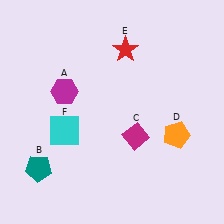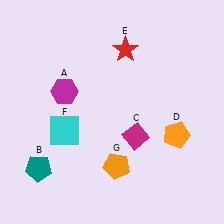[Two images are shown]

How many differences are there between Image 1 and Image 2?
There is 1 difference between the two images.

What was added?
An orange pentagon (G) was added in Image 2.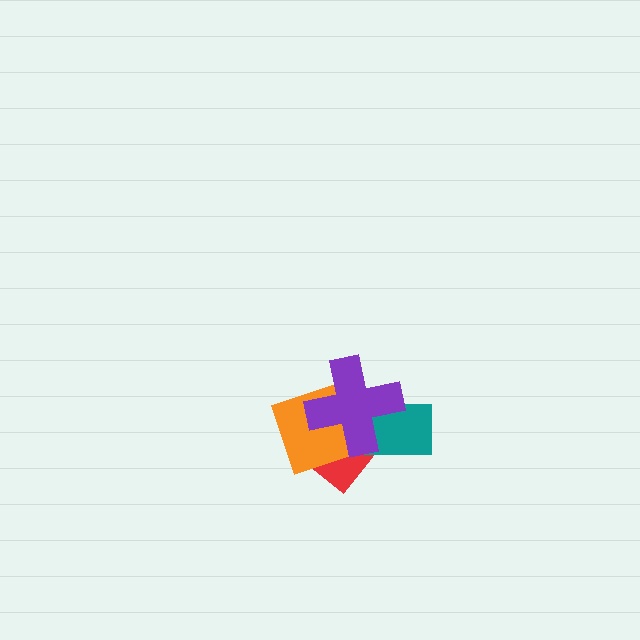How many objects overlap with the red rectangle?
3 objects overlap with the red rectangle.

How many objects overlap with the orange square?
2 objects overlap with the orange square.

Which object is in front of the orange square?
The purple cross is in front of the orange square.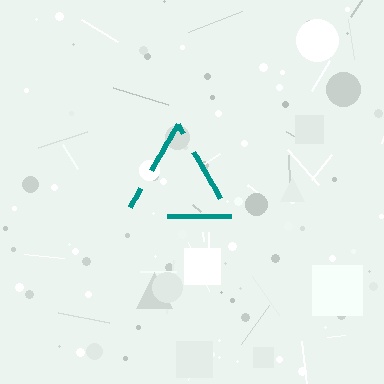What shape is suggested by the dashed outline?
The dashed outline suggests a triangle.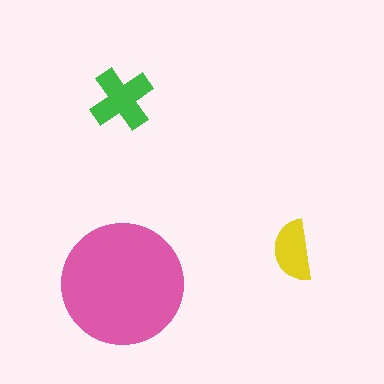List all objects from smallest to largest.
The yellow semicircle, the green cross, the pink circle.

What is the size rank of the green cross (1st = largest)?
2nd.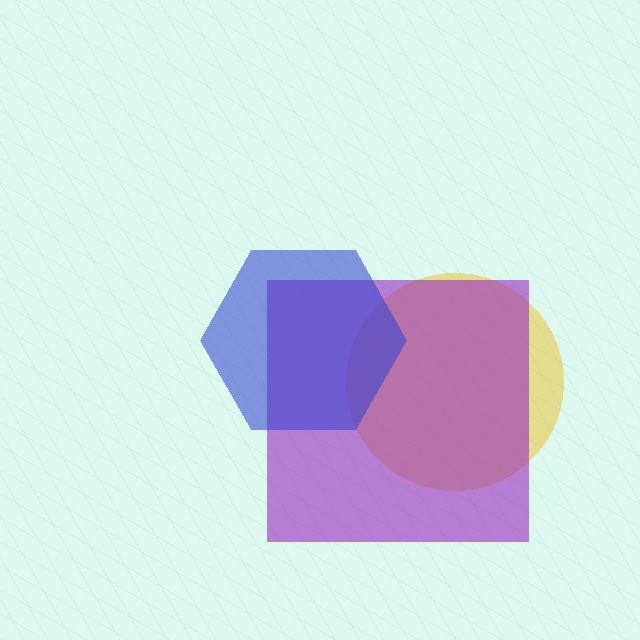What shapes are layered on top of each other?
The layered shapes are: a yellow circle, a purple square, a blue hexagon.